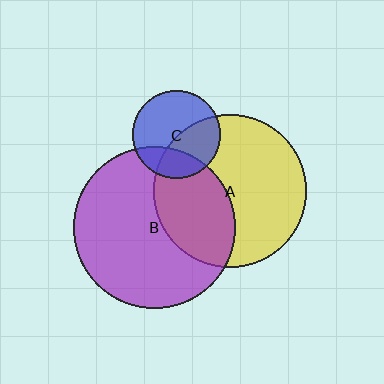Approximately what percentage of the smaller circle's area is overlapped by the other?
Approximately 25%.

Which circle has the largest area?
Circle B (purple).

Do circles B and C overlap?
Yes.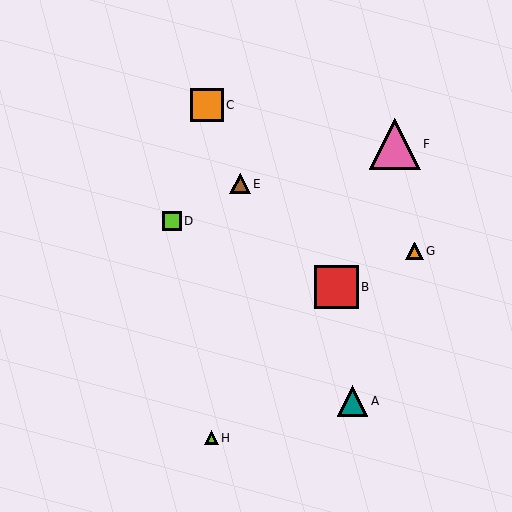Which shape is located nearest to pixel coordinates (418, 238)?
The orange triangle (labeled G) at (415, 251) is nearest to that location.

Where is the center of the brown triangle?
The center of the brown triangle is at (240, 184).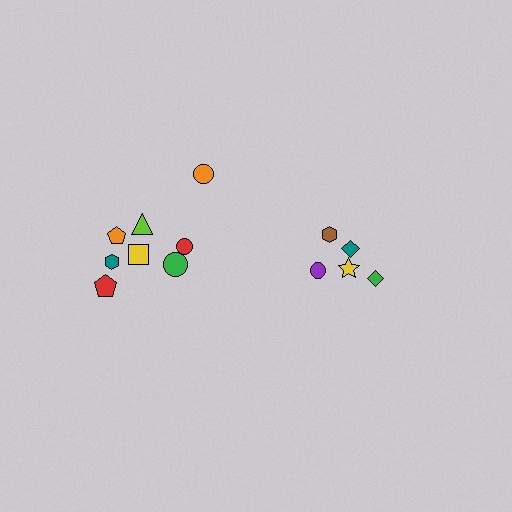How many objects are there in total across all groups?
There are 13 objects.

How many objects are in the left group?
There are 8 objects.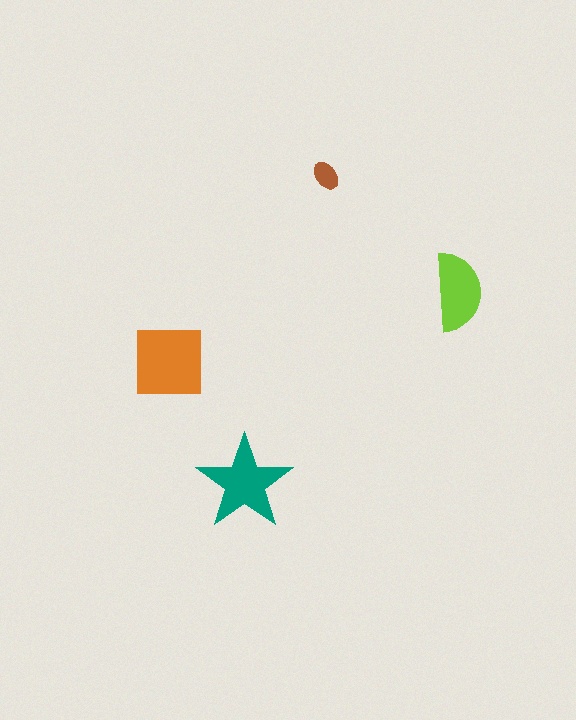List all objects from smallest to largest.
The brown ellipse, the lime semicircle, the teal star, the orange square.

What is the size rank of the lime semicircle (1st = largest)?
3rd.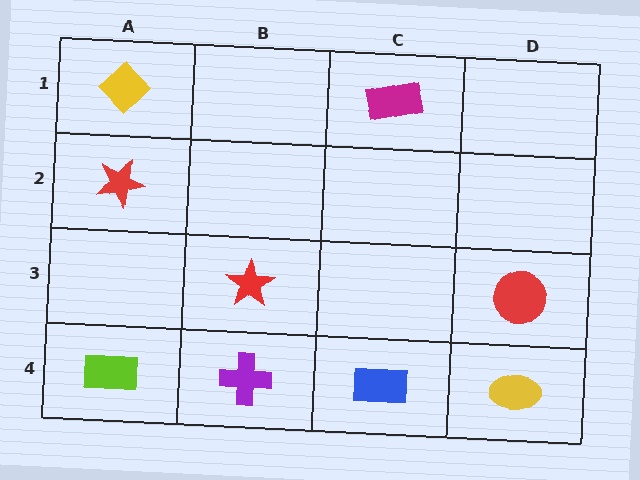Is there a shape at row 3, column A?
No, that cell is empty.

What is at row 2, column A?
A red star.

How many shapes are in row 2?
1 shape.